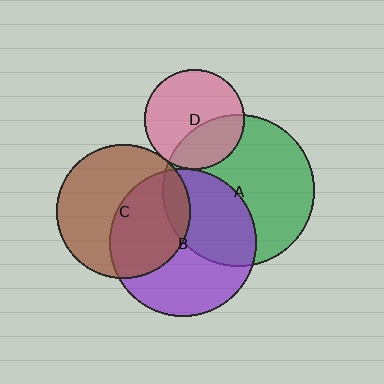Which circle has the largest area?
Circle A (green).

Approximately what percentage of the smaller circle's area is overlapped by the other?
Approximately 40%.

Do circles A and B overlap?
Yes.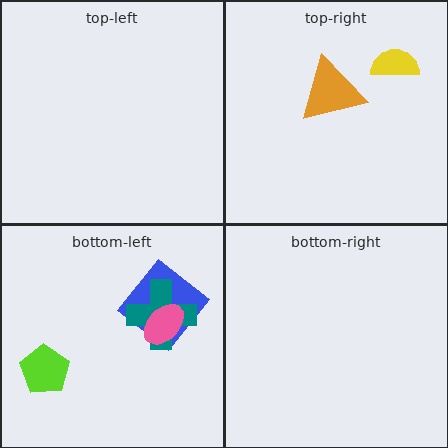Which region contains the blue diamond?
The bottom-left region.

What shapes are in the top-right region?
The orange triangle, the yellow semicircle.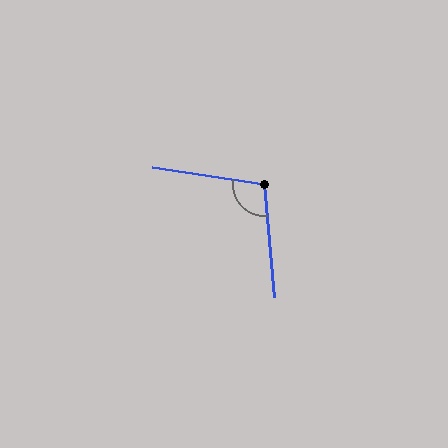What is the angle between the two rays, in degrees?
Approximately 104 degrees.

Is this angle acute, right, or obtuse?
It is obtuse.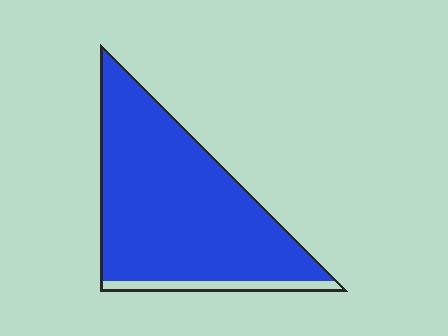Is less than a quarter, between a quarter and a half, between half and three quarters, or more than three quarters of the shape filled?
More than three quarters.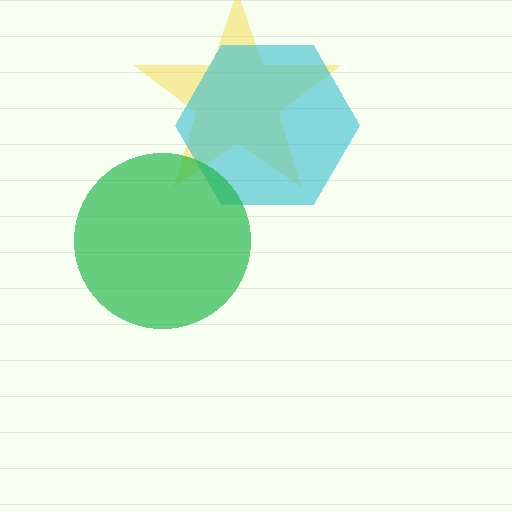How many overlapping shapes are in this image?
There are 3 overlapping shapes in the image.